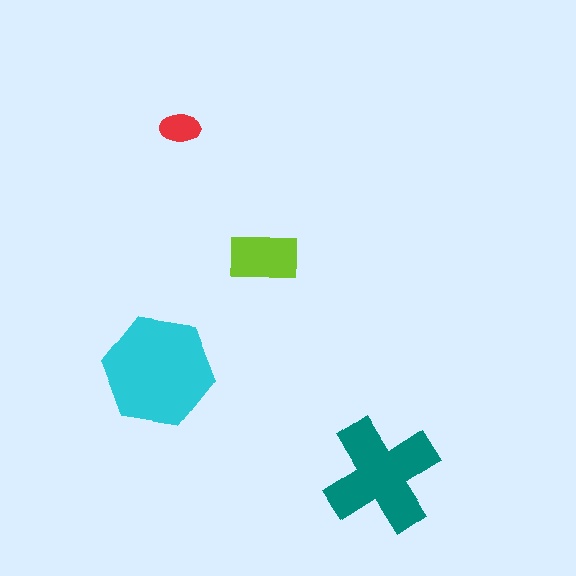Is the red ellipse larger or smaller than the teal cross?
Smaller.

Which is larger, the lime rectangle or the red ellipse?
The lime rectangle.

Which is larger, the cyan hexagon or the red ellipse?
The cyan hexagon.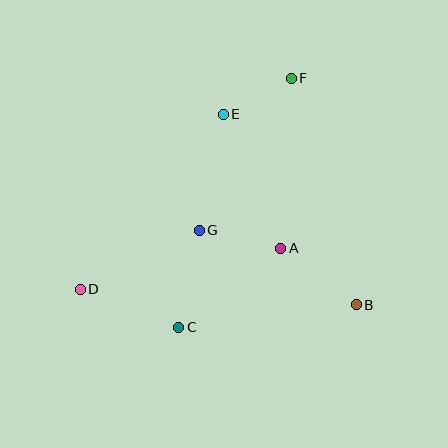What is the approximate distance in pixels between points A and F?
The distance between A and F is approximately 171 pixels.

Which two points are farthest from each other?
Points D and F are farthest from each other.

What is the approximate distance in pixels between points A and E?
The distance between A and E is approximately 146 pixels.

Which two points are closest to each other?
Points E and F are closest to each other.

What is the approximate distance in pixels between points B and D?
The distance between B and D is approximately 276 pixels.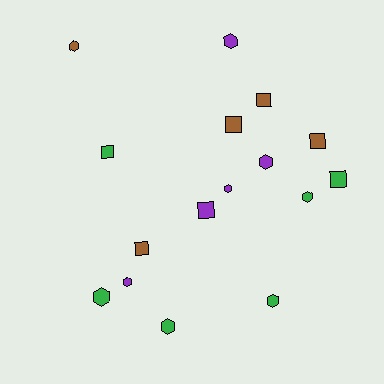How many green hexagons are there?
There are 4 green hexagons.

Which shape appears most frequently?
Hexagon, with 9 objects.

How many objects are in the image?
There are 16 objects.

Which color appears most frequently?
Green, with 6 objects.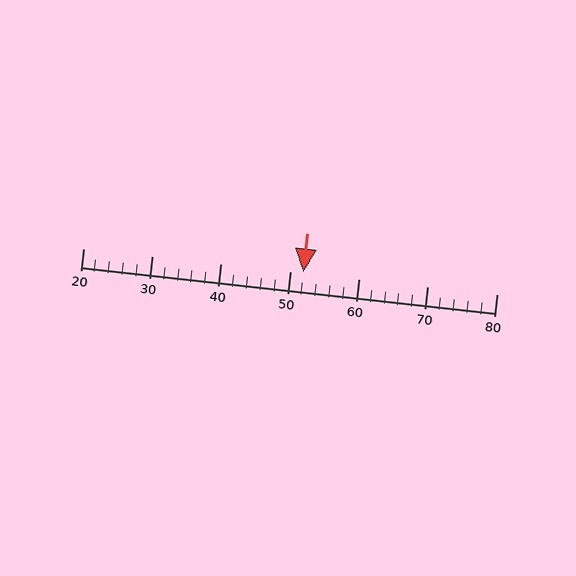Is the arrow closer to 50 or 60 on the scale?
The arrow is closer to 50.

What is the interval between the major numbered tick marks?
The major tick marks are spaced 10 units apart.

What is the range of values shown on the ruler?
The ruler shows values from 20 to 80.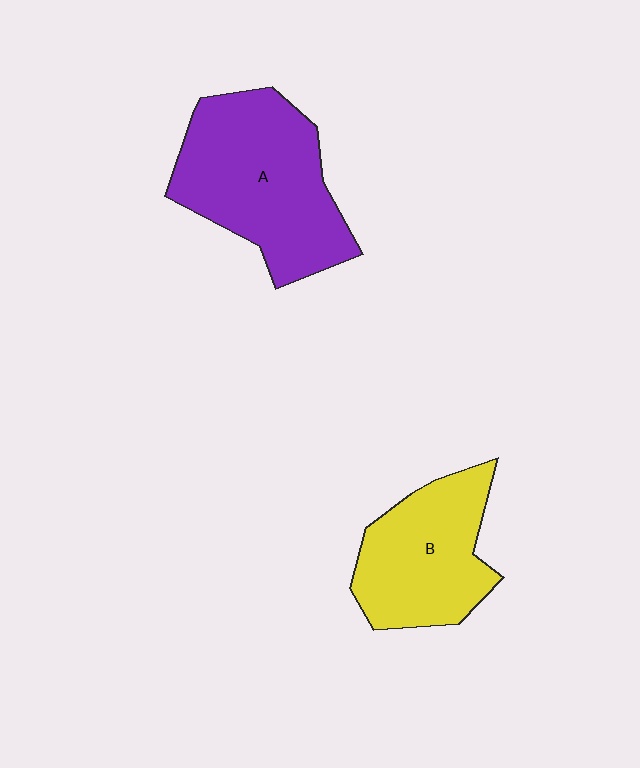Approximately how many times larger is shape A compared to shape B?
Approximately 1.3 times.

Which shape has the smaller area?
Shape B (yellow).